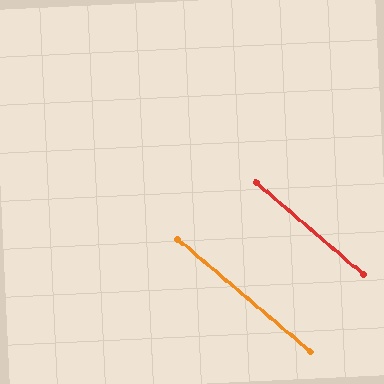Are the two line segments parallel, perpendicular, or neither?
Parallel — their directions differ by only 0.3°.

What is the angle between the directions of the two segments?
Approximately 0 degrees.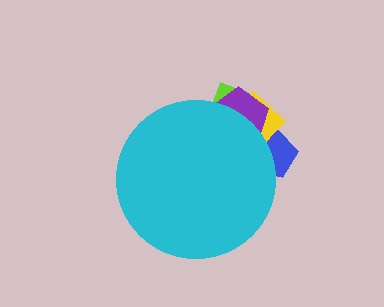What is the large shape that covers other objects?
A cyan circle.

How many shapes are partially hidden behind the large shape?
4 shapes are partially hidden.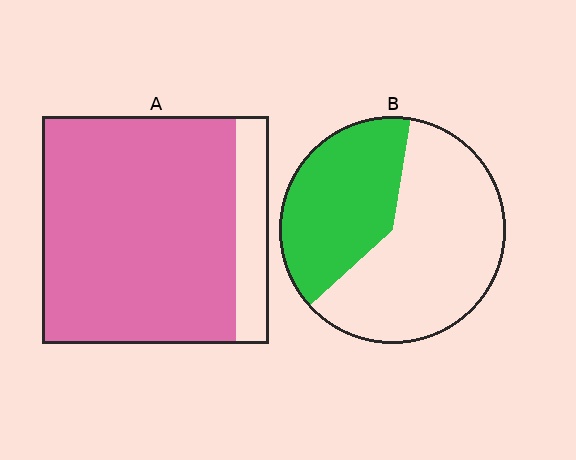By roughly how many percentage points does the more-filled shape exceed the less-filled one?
By roughly 45 percentage points (A over B).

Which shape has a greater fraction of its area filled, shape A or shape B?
Shape A.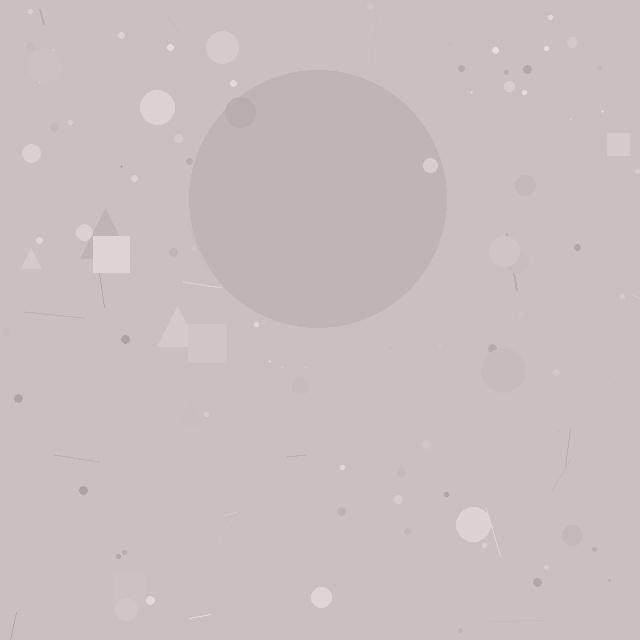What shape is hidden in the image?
A circle is hidden in the image.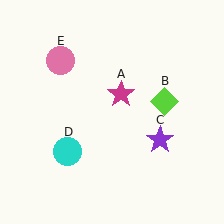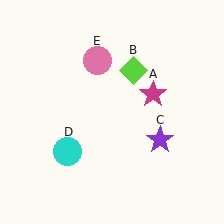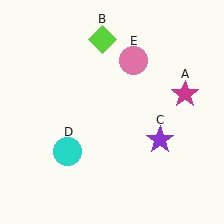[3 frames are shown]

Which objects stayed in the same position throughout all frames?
Purple star (object C) and cyan circle (object D) remained stationary.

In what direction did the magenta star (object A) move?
The magenta star (object A) moved right.